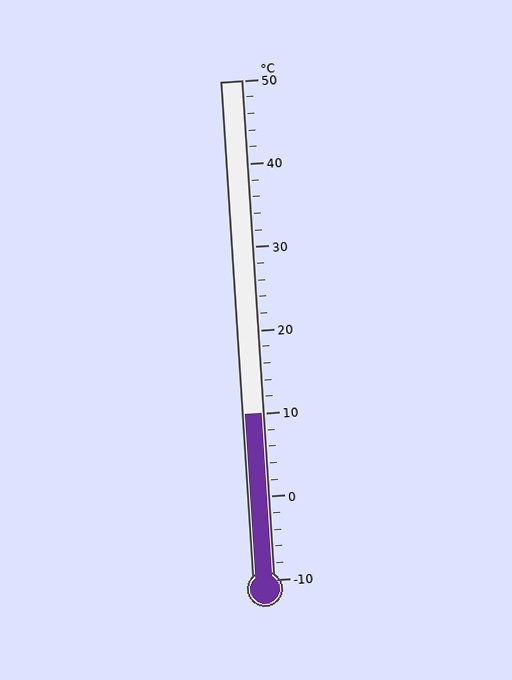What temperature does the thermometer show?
The thermometer shows approximately 10°C.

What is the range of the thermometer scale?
The thermometer scale ranges from -10°C to 50°C.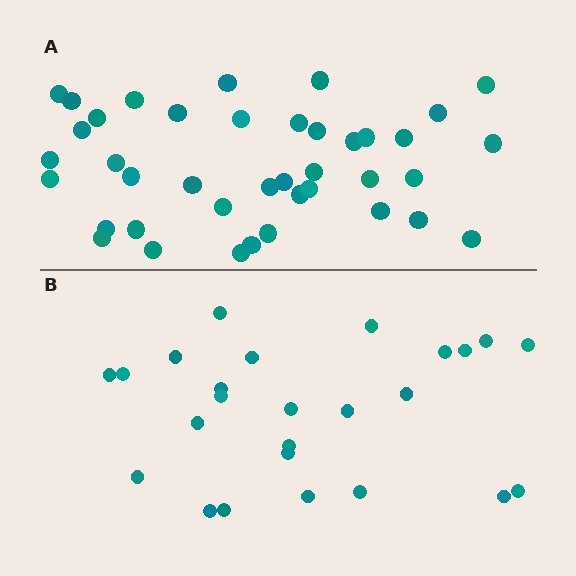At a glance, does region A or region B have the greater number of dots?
Region A (the top region) has more dots.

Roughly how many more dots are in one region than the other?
Region A has approximately 15 more dots than region B.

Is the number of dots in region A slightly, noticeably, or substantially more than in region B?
Region A has substantially more. The ratio is roughly 1.6 to 1.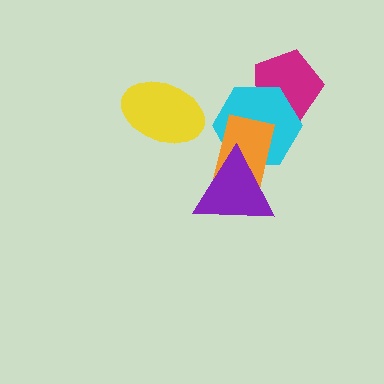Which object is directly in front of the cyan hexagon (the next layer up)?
The orange rectangle is directly in front of the cyan hexagon.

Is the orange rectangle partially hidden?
Yes, it is partially covered by another shape.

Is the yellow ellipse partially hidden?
No, no other shape covers it.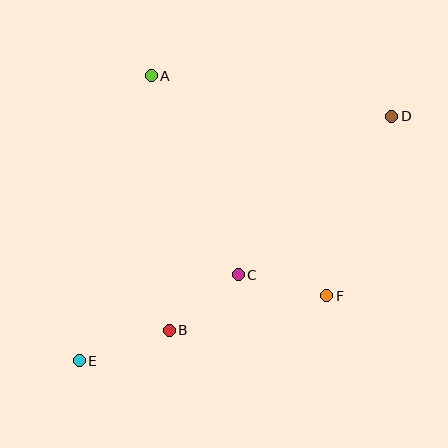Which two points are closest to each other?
Points B and C are closest to each other.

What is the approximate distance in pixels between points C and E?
The distance between C and E is approximately 181 pixels.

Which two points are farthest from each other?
Points D and E are farthest from each other.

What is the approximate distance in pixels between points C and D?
The distance between C and D is approximately 220 pixels.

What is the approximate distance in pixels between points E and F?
The distance between E and F is approximately 256 pixels.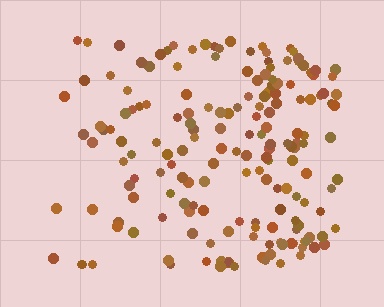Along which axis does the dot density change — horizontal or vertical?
Horizontal.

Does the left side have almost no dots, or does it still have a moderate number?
Still a moderate number, just noticeably fewer than the right.